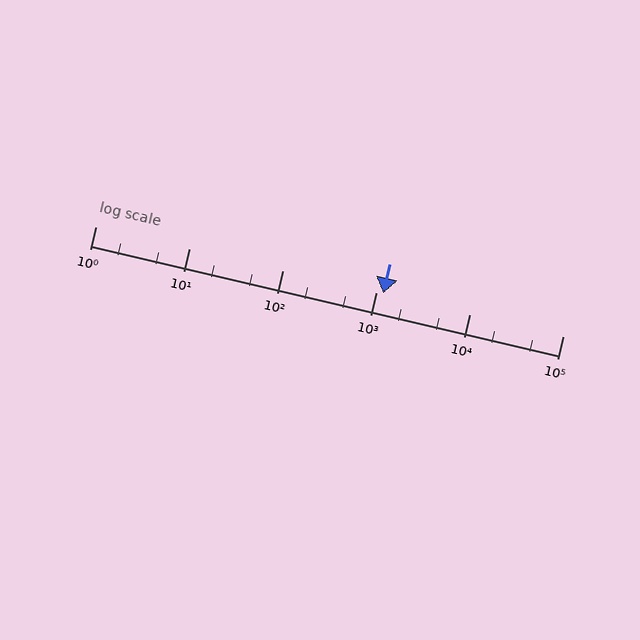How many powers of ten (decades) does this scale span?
The scale spans 5 decades, from 1 to 100000.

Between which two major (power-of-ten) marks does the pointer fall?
The pointer is between 1000 and 10000.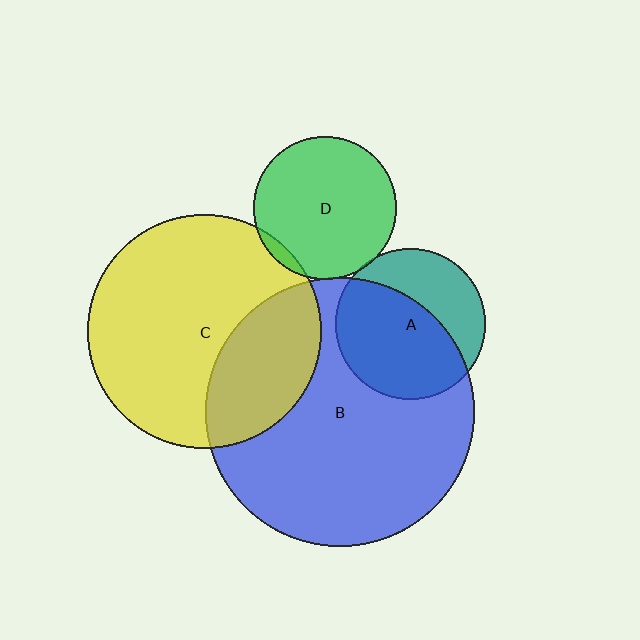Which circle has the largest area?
Circle B (blue).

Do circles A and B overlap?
Yes.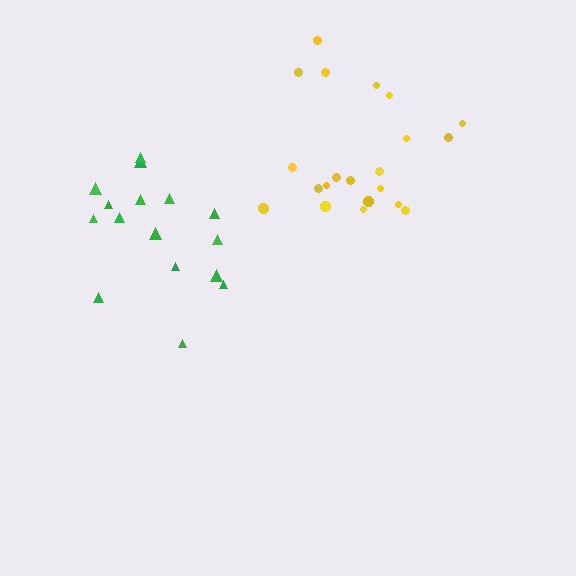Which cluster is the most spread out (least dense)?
Green.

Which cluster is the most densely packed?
Yellow.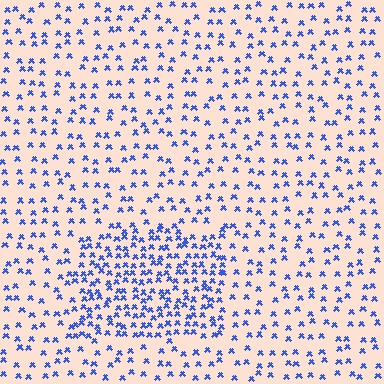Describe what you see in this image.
The image contains small blue elements arranged at two different densities. A rectangle-shaped region is visible where the elements are more densely packed than the surrounding area.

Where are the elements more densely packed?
The elements are more densely packed inside the rectangle boundary.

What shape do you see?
I see a rectangle.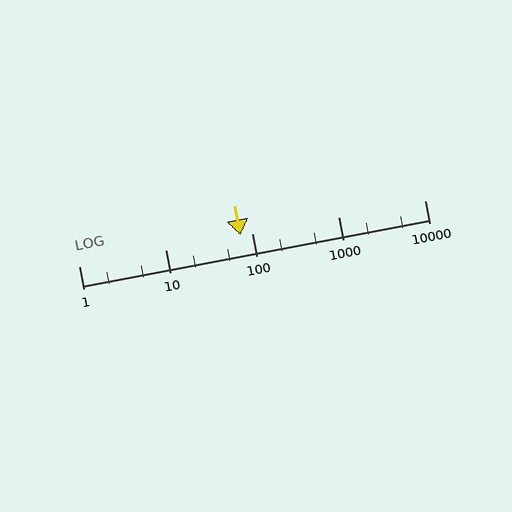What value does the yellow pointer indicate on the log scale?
The pointer indicates approximately 74.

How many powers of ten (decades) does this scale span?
The scale spans 4 decades, from 1 to 10000.